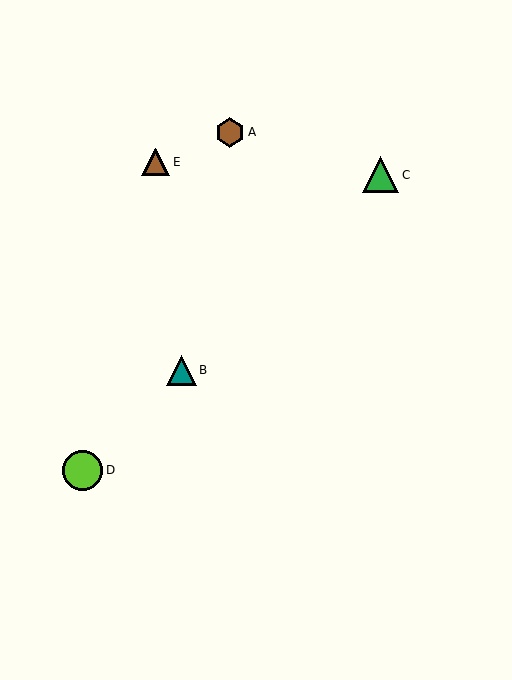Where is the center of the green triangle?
The center of the green triangle is at (380, 175).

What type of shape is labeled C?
Shape C is a green triangle.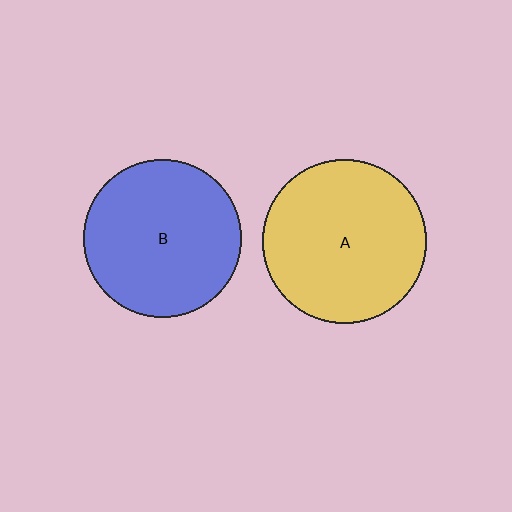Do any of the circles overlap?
No, none of the circles overlap.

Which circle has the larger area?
Circle A (yellow).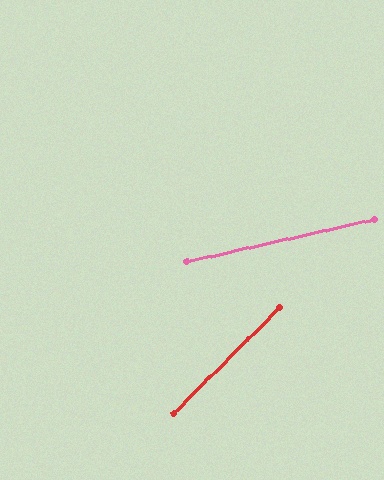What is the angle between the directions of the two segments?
Approximately 32 degrees.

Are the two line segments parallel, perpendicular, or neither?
Neither parallel nor perpendicular — they differ by about 32°.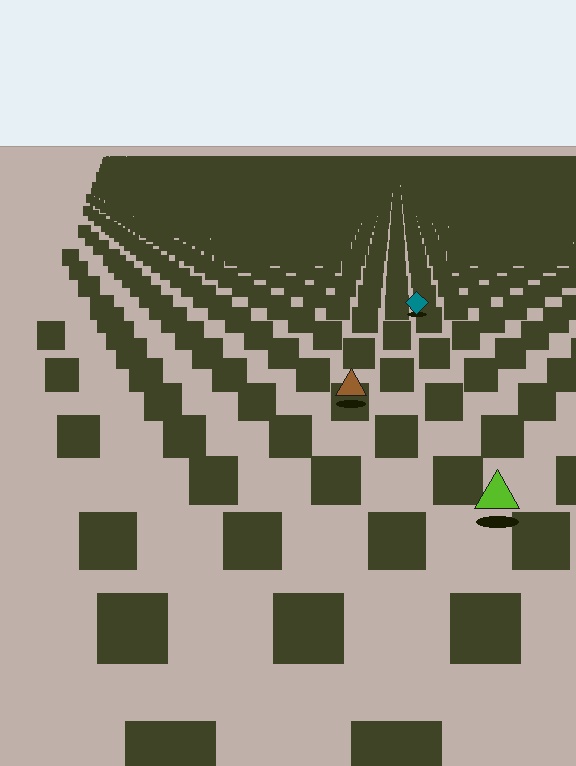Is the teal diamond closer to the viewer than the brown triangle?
No. The brown triangle is closer — you can tell from the texture gradient: the ground texture is coarser near it.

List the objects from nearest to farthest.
From nearest to farthest: the lime triangle, the brown triangle, the teal diamond.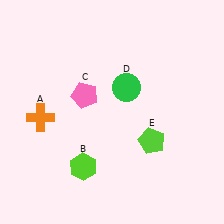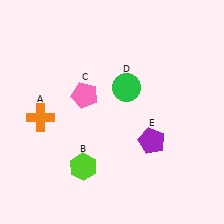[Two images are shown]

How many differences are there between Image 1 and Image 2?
There is 1 difference between the two images.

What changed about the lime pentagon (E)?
In Image 1, E is lime. In Image 2, it changed to purple.